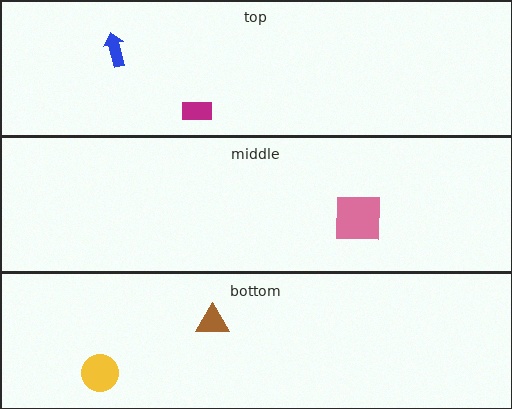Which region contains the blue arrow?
The top region.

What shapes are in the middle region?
The pink square.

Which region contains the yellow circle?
The bottom region.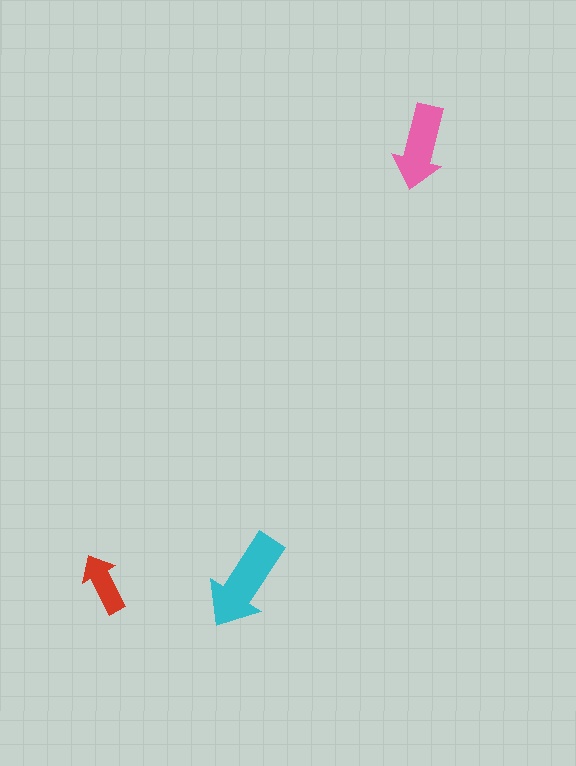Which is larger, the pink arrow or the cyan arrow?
The cyan one.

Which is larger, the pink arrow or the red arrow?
The pink one.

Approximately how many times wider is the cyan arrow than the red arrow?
About 1.5 times wider.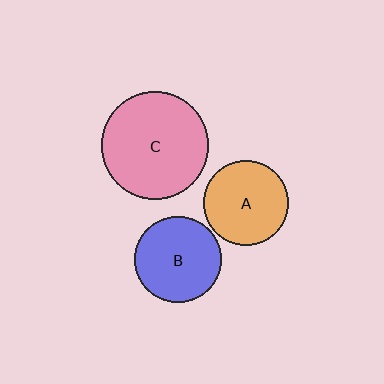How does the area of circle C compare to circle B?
Approximately 1.6 times.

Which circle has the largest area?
Circle C (pink).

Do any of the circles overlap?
No, none of the circles overlap.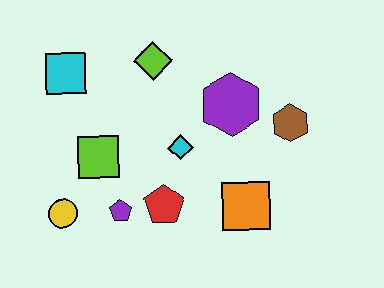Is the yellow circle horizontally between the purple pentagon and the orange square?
No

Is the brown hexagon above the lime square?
Yes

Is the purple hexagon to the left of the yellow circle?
No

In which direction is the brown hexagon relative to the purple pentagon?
The brown hexagon is to the right of the purple pentagon.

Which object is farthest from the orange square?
The cyan square is farthest from the orange square.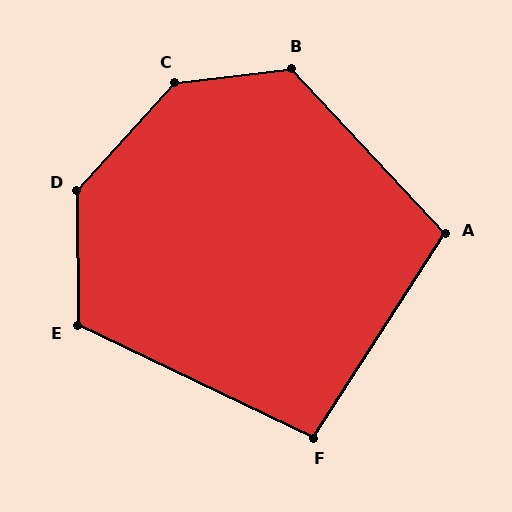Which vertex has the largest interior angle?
C, at approximately 140 degrees.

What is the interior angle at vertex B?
Approximately 126 degrees (obtuse).